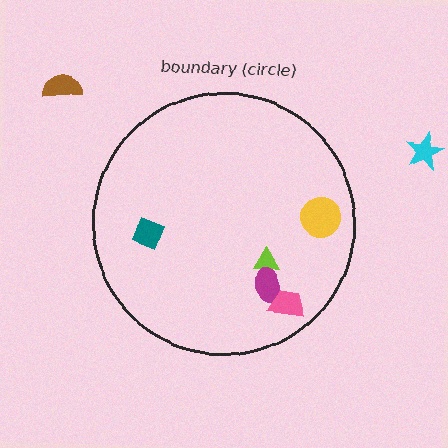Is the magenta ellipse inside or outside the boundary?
Inside.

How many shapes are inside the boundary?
5 inside, 2 outside.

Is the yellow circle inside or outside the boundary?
Inside.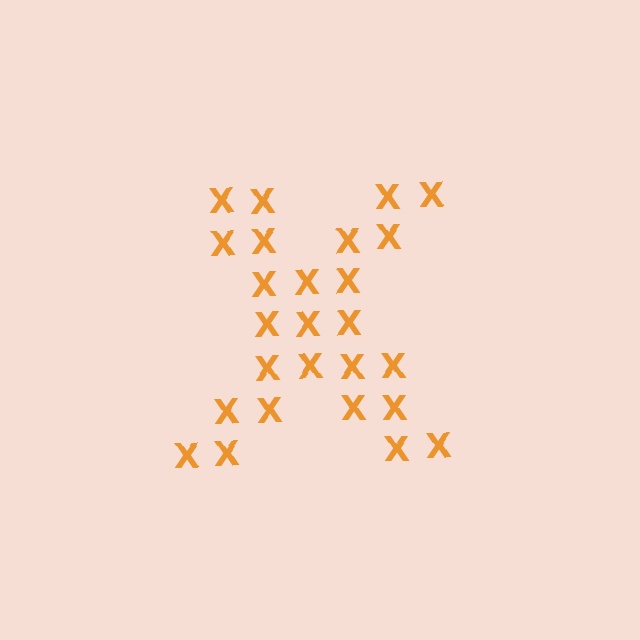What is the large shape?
The large shape is the letter X.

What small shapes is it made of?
It is made of small letter X's.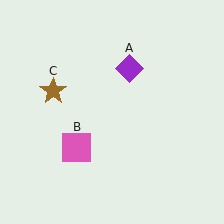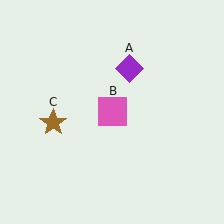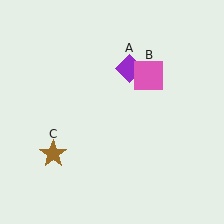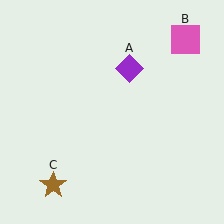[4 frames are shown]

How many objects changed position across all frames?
2 objects changed position: pink square (object B), brown star (object C).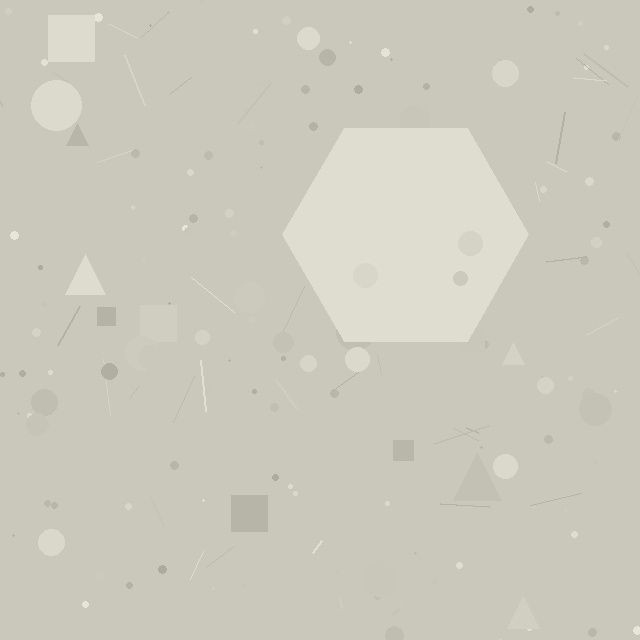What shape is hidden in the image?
A hexagon is hidden in the image.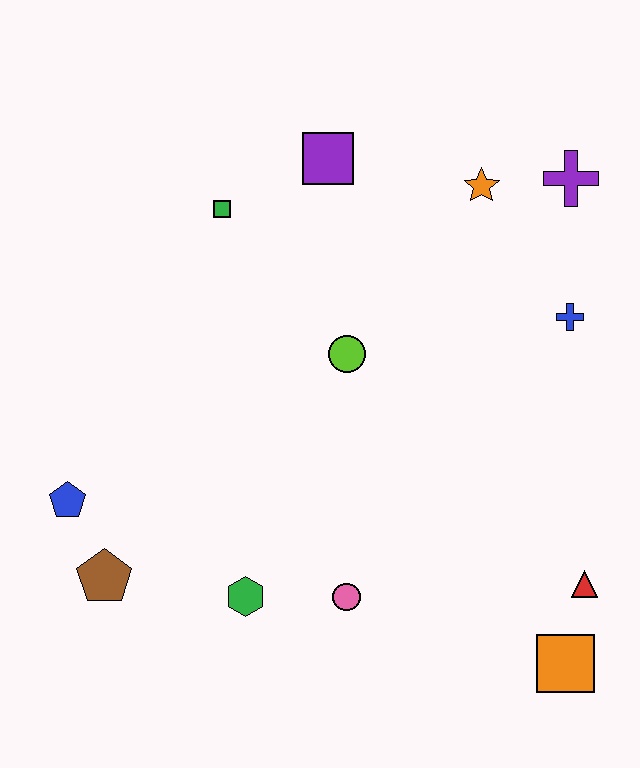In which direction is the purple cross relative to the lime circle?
The purple cross is to the right of the lime circle.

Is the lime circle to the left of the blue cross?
Yes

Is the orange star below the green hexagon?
No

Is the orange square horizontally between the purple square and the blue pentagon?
No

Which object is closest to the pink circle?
The green hexagon is closest to the pink circle.